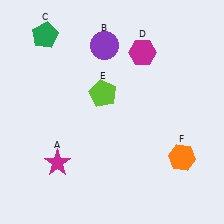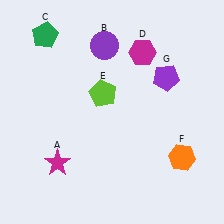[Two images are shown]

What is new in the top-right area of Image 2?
A purple pentagon (G) was added in the top-right area of Image 2.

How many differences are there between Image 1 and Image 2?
There is 1 difference between the two images.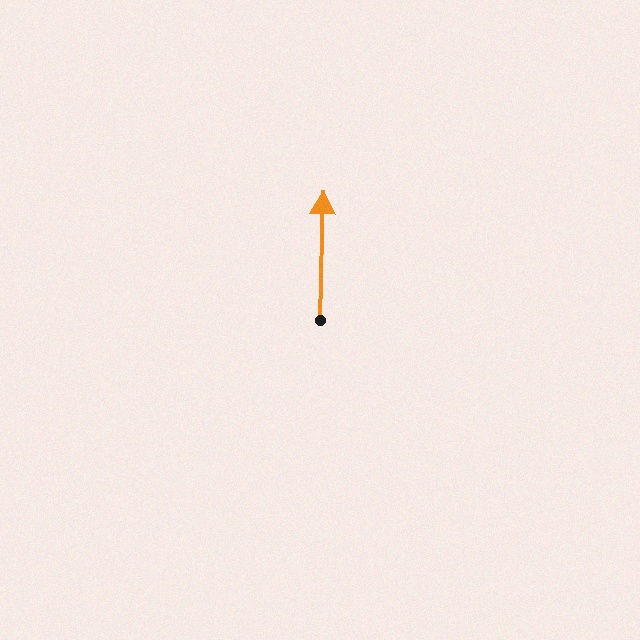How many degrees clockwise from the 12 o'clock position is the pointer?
Approximately 1 degrees.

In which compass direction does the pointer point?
North.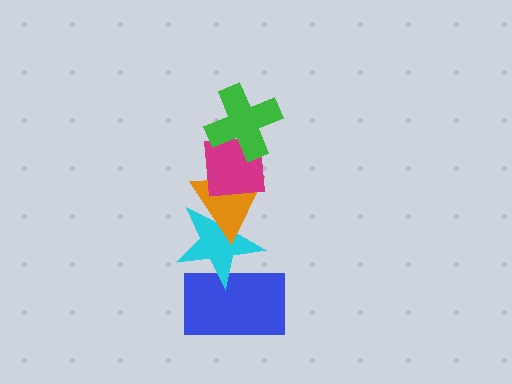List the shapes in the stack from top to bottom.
From top to bottom: the green cross, the magenta square, the orange triangle, the cyan star, the blue rectangle.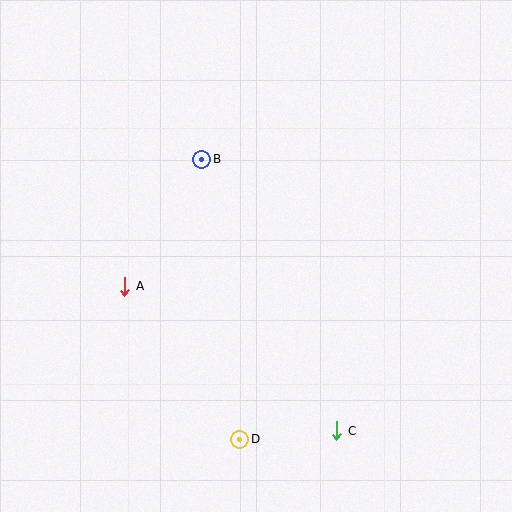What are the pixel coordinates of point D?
Point D is at (240, 439).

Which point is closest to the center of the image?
Point B at (202, 159) is closest to the center.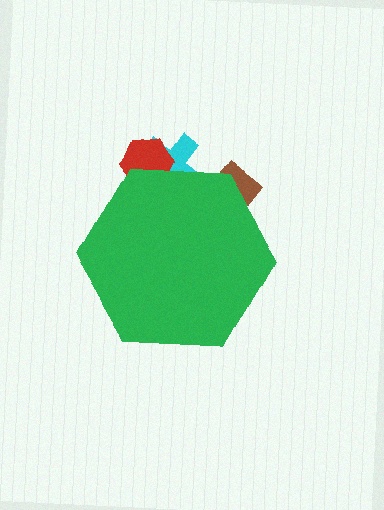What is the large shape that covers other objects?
A green hexagon.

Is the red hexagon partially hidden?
Yes, the red hexagon is partially hidden behind the green hexagon.